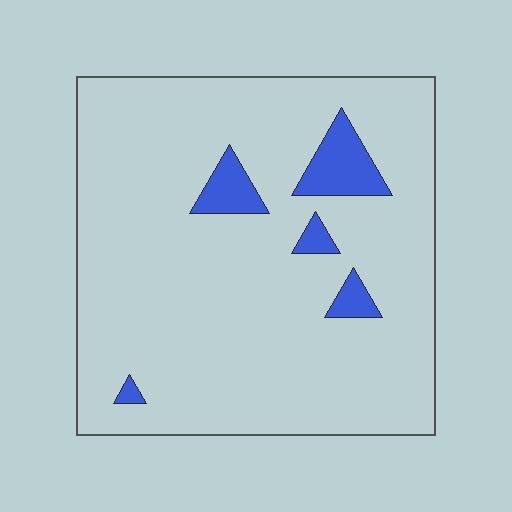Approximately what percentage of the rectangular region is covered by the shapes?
Approximately 10%.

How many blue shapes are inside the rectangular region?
5.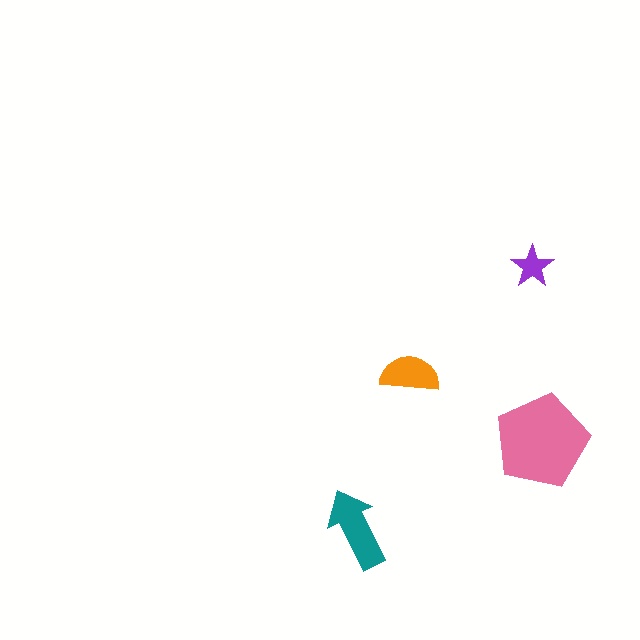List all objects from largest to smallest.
The pink pentagon, the teal arrow, the orange semicircle, the purple star.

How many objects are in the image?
There are 4 objects in the image.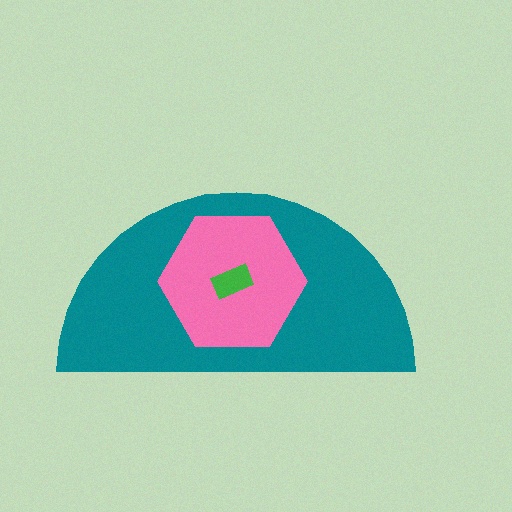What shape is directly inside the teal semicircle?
The pink hexagon.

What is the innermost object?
The green rectangle.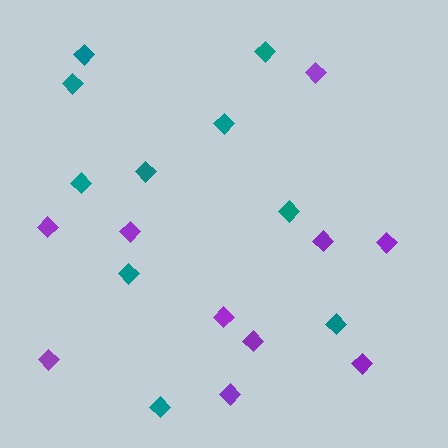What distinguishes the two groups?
There are 2 groups: one group of teal diamonds (10) and one group of purple diamonds (10).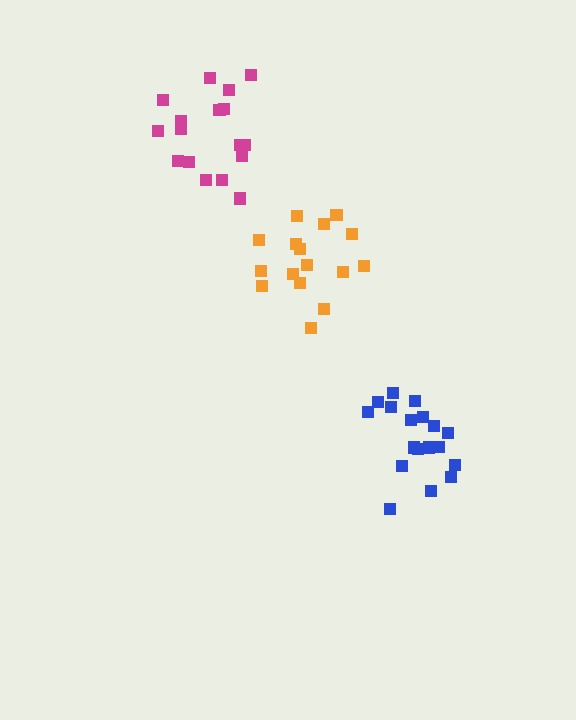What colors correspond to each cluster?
The clusters are colored: magenta, blue, orange.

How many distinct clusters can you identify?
There are 3 distinct clusters.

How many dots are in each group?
Group 1: 18 dots, Group 2: 18 dots, Group 3: 16 dots (52 total).